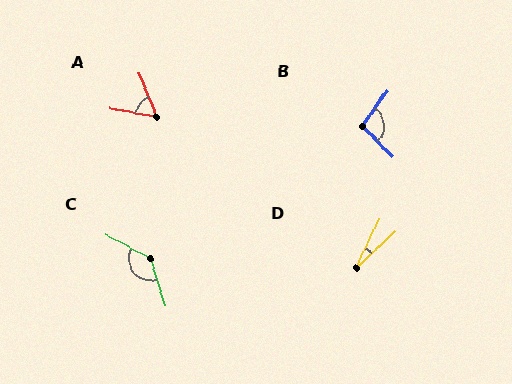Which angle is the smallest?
D, at approximately 21 degrees.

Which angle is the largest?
C, at approximately 134 degrees.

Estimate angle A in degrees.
Approximately 57 degrees.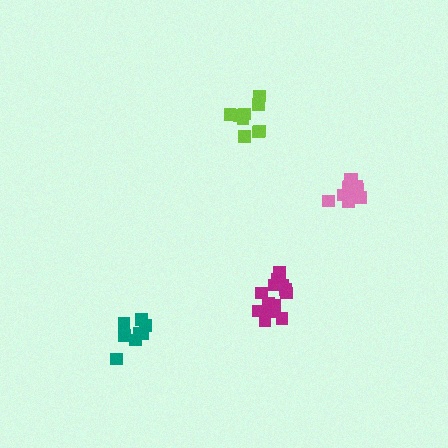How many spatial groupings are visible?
There are 4 spatial groupings.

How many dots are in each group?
Group 1: 8 dots, Group 2: 9 dots, Group 3: 11 dots, Group 4: 13 dots (41 total).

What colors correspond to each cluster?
The clusters are colored: teal, lime, pink, magenta.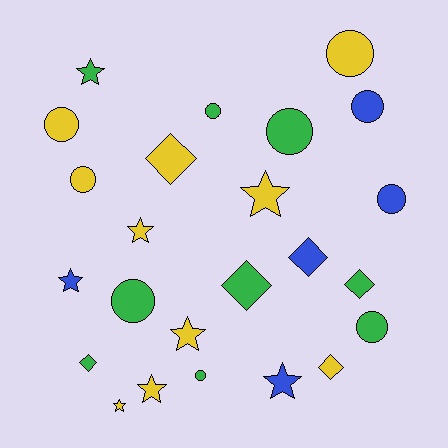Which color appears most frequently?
Yellow, with 10 objects.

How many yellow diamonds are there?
There are 2 yellow diamonds.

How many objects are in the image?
There are 24 objects.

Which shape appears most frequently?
Circle, with 10 objects.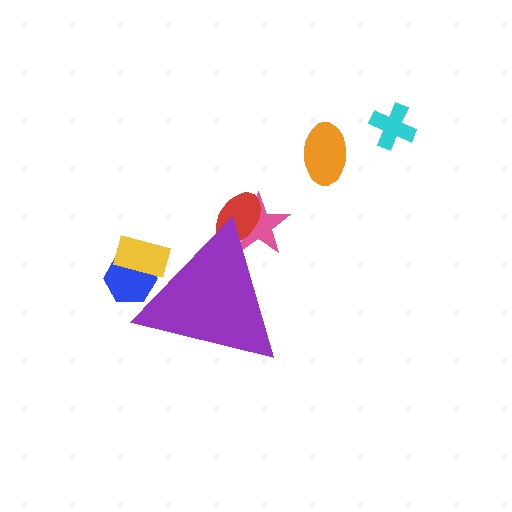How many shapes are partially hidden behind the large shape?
4 shapes are partially hidden.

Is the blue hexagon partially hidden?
Yes, the blue hexagon is partially hidden behind the purple triangle.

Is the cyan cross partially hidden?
No, the cyan cross is fully visible.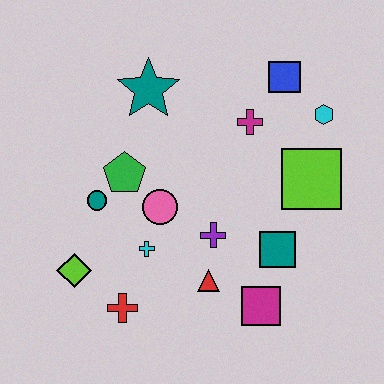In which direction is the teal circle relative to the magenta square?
The teal circle is to the left of the magenta square.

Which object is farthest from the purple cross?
The blue square is farthest from the purple cross.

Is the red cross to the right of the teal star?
No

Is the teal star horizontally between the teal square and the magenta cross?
No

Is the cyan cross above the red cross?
Yes